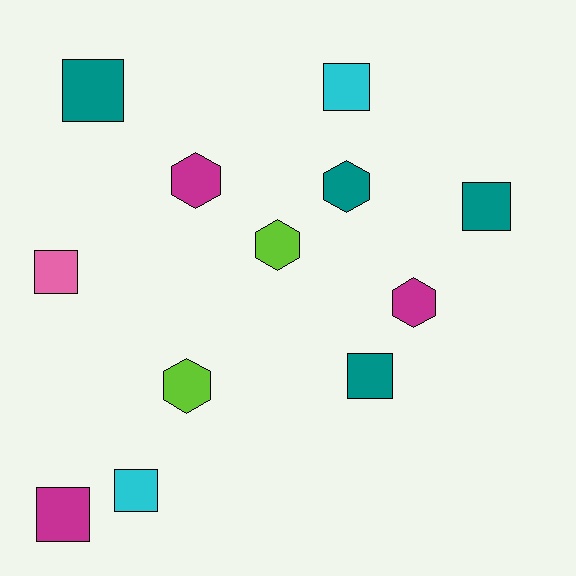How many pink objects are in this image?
There is 1 pink object.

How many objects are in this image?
There are 12 objects.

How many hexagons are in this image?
There are 5 hexagons.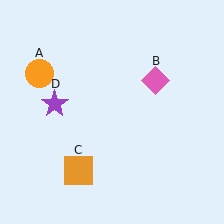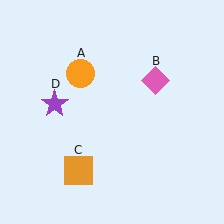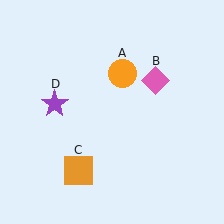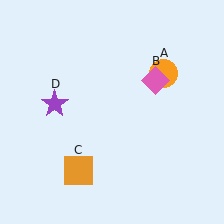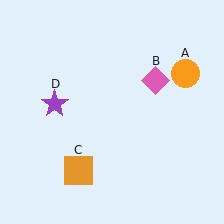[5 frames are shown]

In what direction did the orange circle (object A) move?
The orange circle (object A) moved right.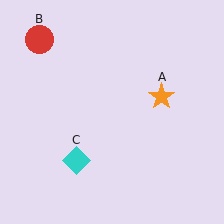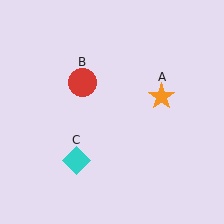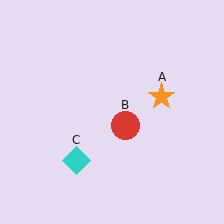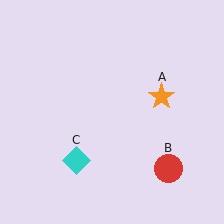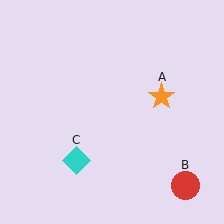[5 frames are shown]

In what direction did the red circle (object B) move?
The red circle (object B) moved down and to the right.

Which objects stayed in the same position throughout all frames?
Orange star (object A) and cyan diamond (object C) remained stationary.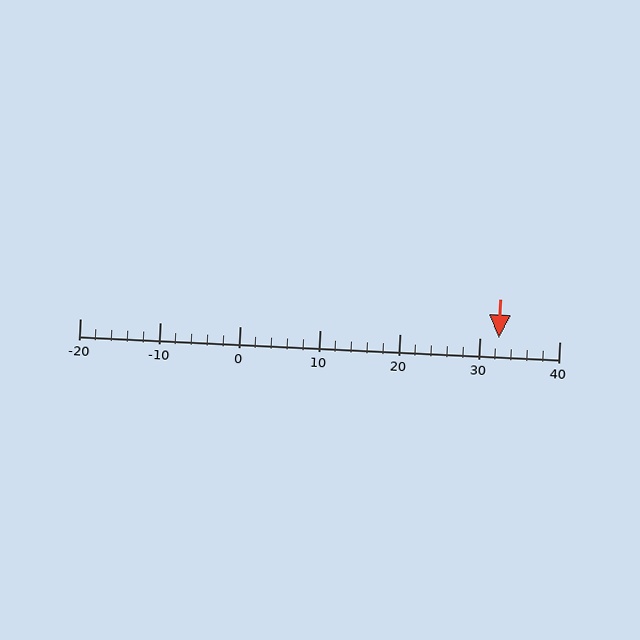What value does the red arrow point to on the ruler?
The red arrow points to approximately 32.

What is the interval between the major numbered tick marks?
The major tick marks are spaced 10 units apart.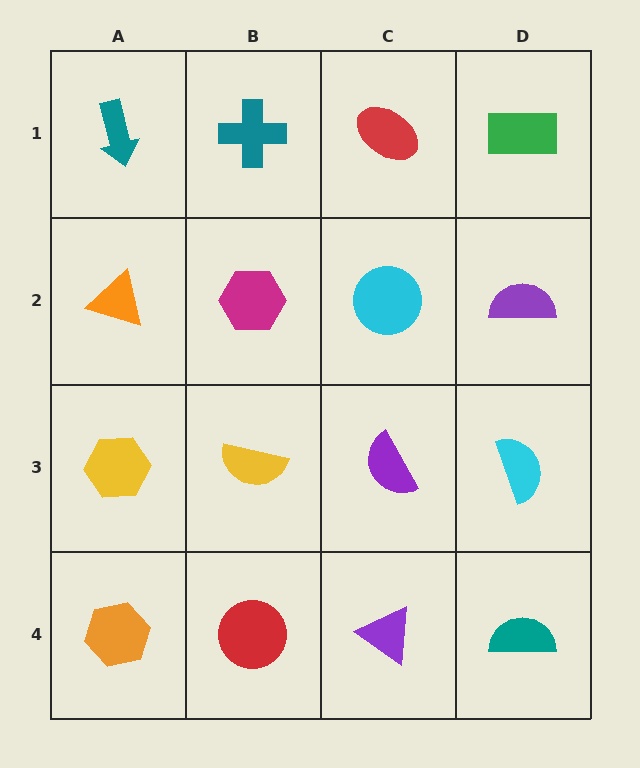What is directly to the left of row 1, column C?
A teal cross.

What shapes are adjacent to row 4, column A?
A yellow hexagon (row 3, column A), a red circle (row 4, column B).